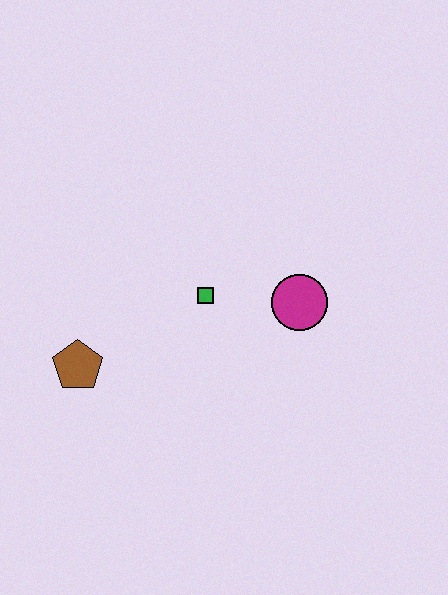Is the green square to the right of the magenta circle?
No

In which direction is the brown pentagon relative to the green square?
The brown pentagon is to the left of the green square.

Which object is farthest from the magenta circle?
The brown pentagon is farthest from the magenta circle.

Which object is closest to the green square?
The magenta circle is closest to the green square.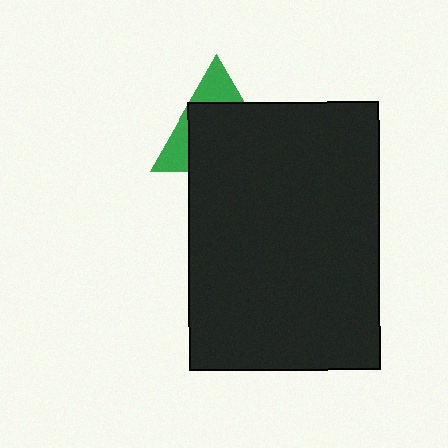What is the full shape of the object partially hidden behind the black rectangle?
The partially hidden object is a green triangle.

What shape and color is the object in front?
The object in front is a black rectangle.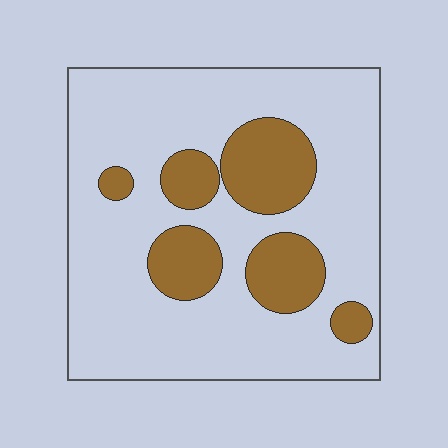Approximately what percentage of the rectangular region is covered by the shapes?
Approximately 25%.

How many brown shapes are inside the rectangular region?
6.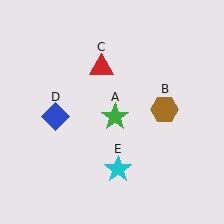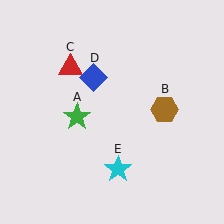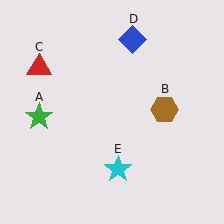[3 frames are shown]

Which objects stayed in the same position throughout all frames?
Brown hexagon (object B) and cyan star (object E) remained stationary.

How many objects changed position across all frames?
3 objects changed position: green star (object A), red triangle (object C), blue diamond (object D).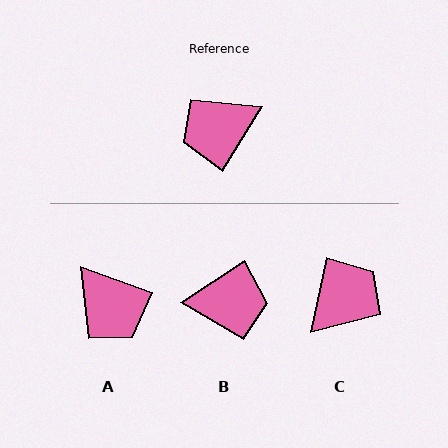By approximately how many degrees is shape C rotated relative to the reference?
Approximately 160 degrees clockwise.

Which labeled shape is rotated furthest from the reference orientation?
C, about 160 degrees away.